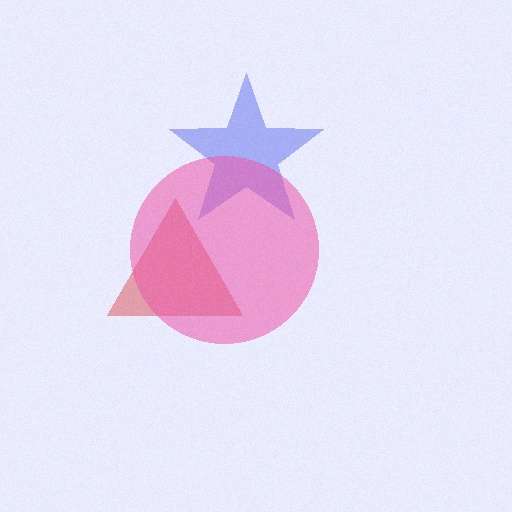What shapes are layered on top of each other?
The layered shapes are: a blue star, a red triangle, a pink circle.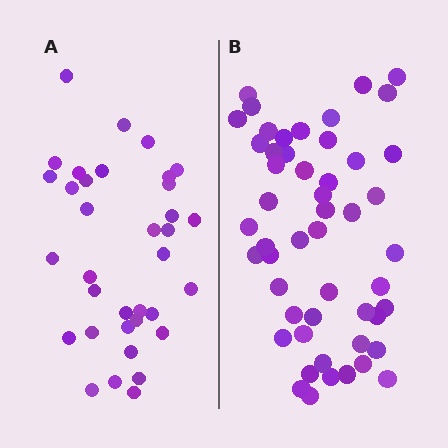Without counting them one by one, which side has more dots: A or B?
Region B (the right region) has more dots.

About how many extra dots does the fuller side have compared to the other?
Region B has approximately 15 more dots than region A.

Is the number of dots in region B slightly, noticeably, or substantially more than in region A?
Region B has substantially more. The ratio is roughly 1.5 to 1.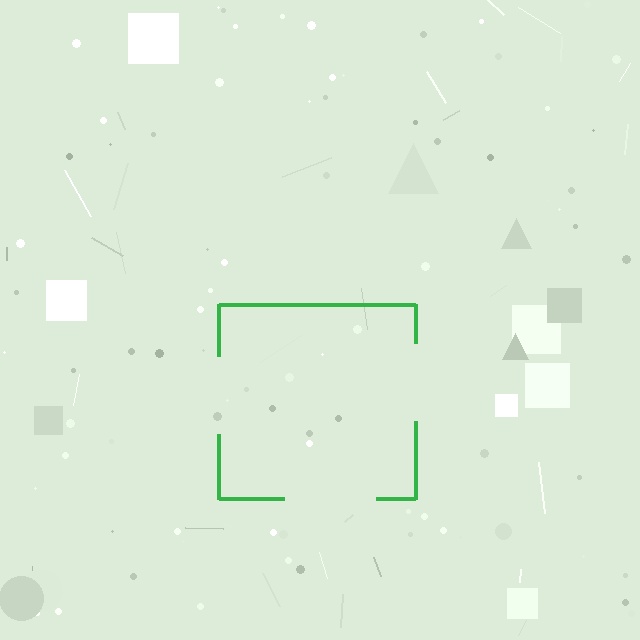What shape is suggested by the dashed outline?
The dashed outline suggests a square.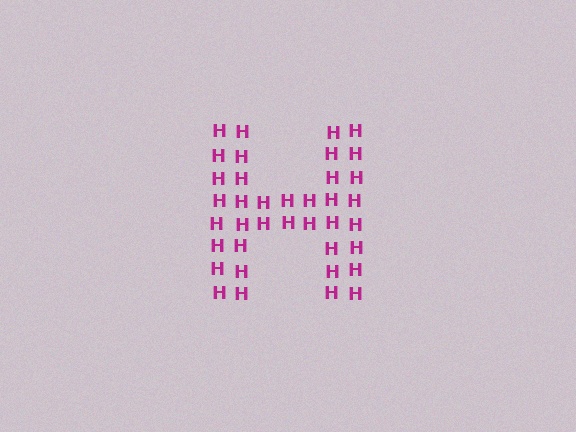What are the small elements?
The small elements are letter H's.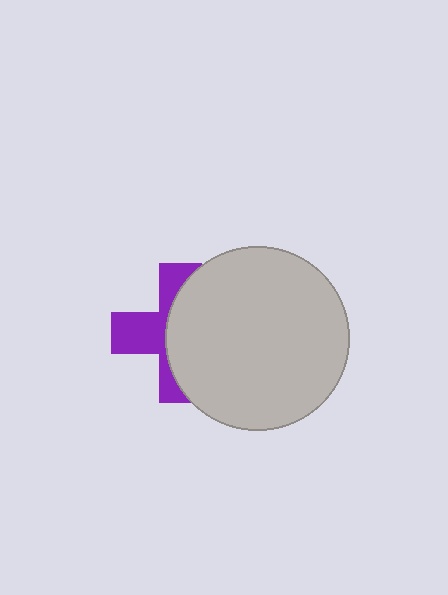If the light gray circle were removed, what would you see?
You would see the complete purple cross.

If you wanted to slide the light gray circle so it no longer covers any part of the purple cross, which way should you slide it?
Slide it right — that is the most direct way to separate the two shapes.